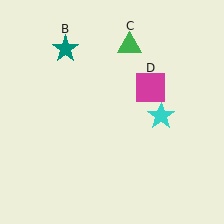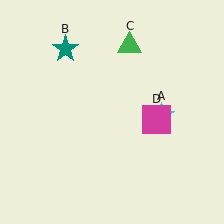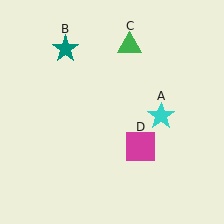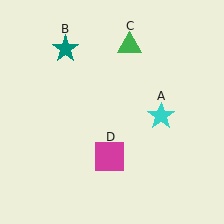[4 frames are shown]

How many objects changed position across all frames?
1 object changed position: magenta square (object D).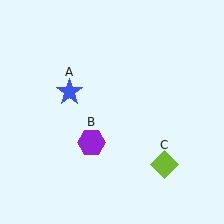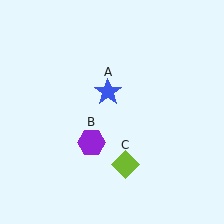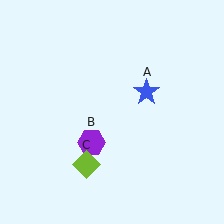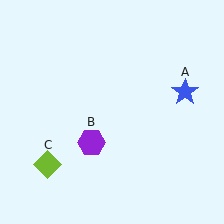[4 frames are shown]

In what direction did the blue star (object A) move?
The blue star (object A) moved right.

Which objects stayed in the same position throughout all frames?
Purple hexagon (object B) remained stationary.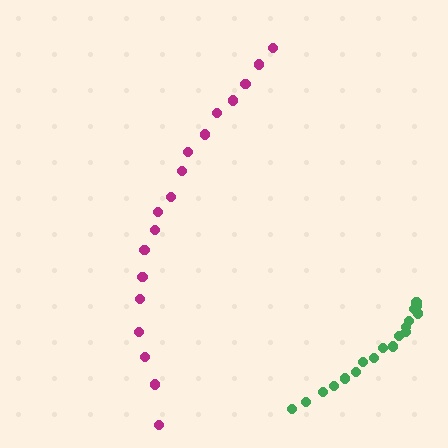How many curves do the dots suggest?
There are 2 distinct paths.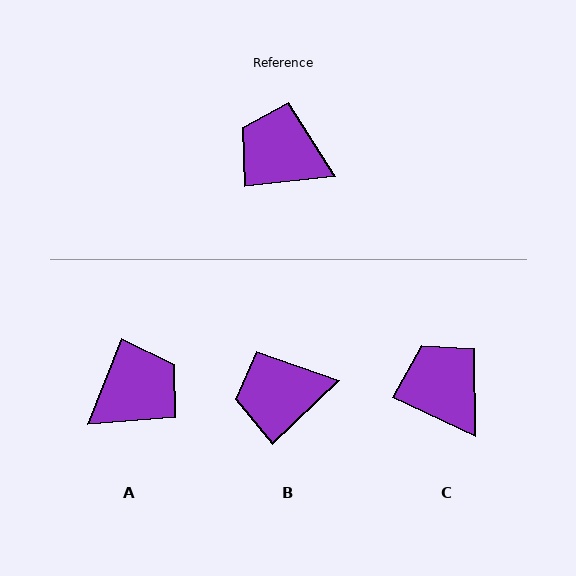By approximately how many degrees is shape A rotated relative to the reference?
Approximately 118 degrees clockwise.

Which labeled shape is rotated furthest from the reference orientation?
A, about 118 degrees away.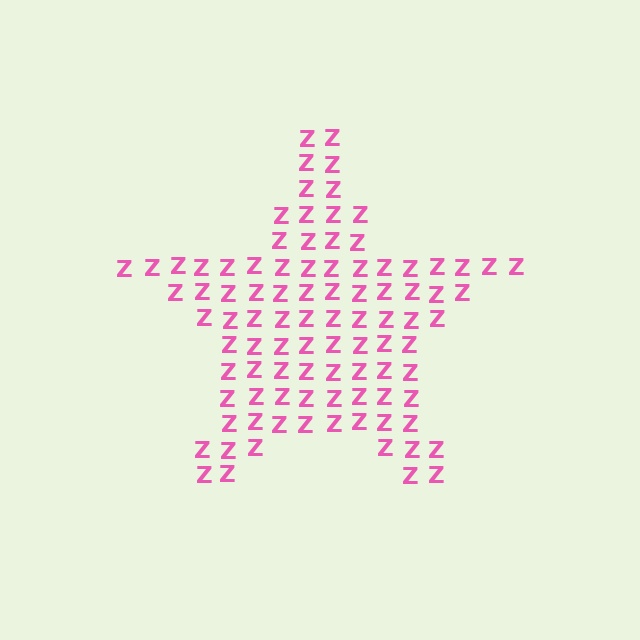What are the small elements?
The small elements are letter Z's.